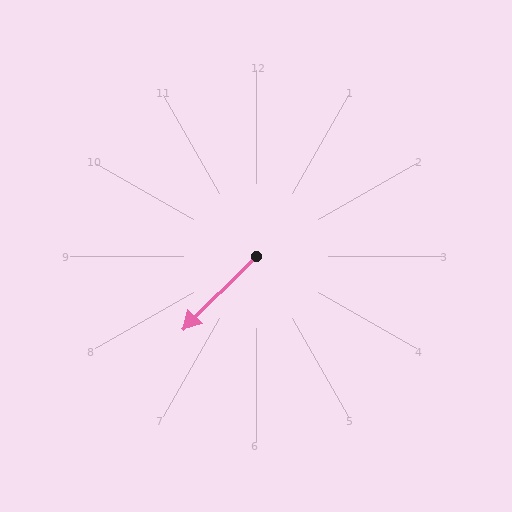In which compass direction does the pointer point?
Southwest.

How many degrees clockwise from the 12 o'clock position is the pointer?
Approximately 225 degrees.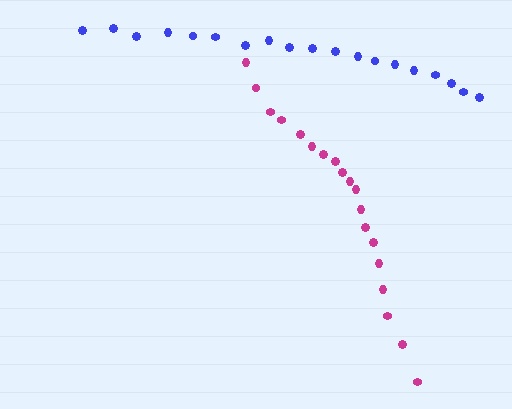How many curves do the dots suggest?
There are 2 distinct paths.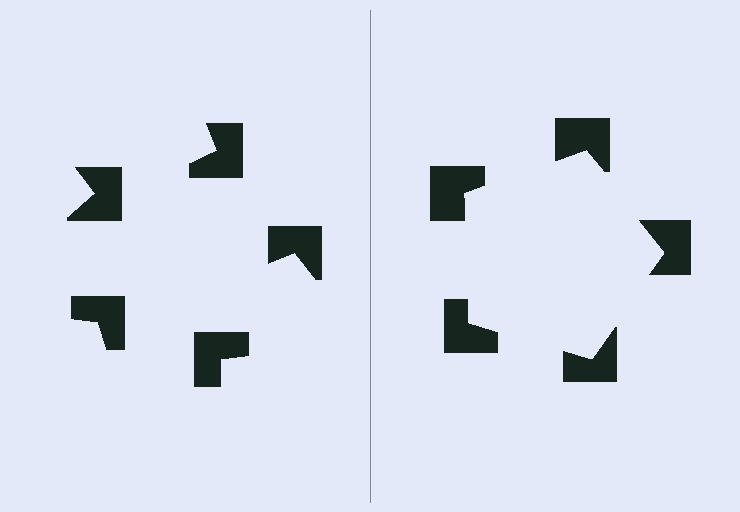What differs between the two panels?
The notched squares are positioned identically on both sides; only the wedge orientations differ. On the right they align to a pentagon; on the left they are misaligned.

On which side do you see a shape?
An illusory pentagon appears on the right side. On the left side the wedge cuts are rotated, so no coherent shape forms.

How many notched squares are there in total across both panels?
10 — 5 on each side.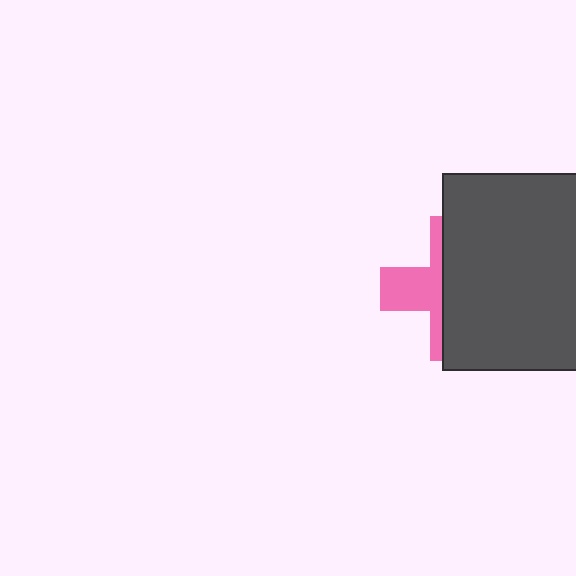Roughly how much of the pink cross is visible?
A small part of it is visible (roughly 37%).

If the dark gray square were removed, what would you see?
You would see the complete pink cross.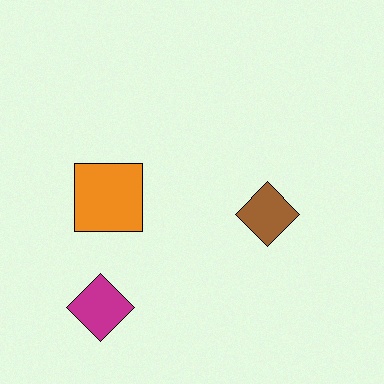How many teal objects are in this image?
There are no teal objects.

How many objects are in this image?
There are 3 objects.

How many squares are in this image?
There is 1 square.